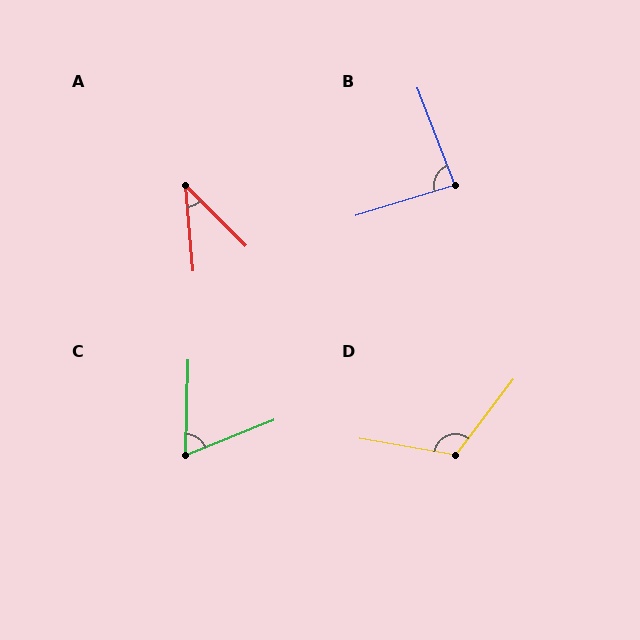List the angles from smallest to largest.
A (40°), C (67°), B (86°), D (117°).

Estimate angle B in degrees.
Approximately 86 degrees.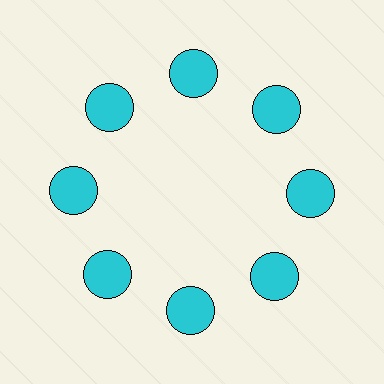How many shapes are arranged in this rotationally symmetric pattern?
There are 8 shapes, arranged in 8 groups of 1.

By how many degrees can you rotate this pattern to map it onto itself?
The pattern maps onto itself every 45 degrees of rotation.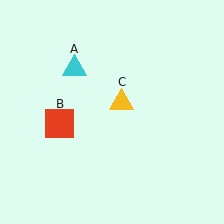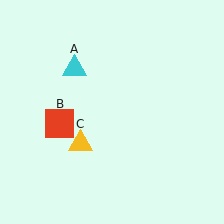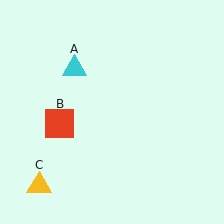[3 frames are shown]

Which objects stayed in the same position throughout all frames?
Cyan triangle (object A) and red square (object B) remained stationary.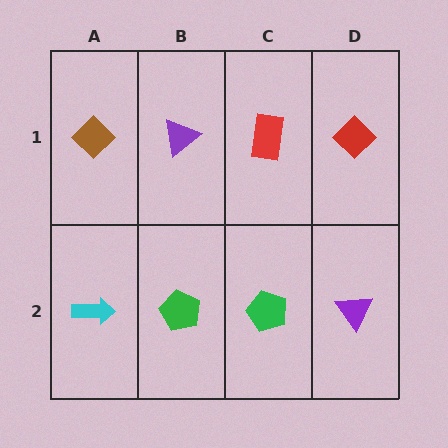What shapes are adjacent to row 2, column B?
A purple triangle (row 1, column B), a cyan arrow (row 2, column A), a green pentagon (row 2, column C).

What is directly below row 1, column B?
A green pentagon.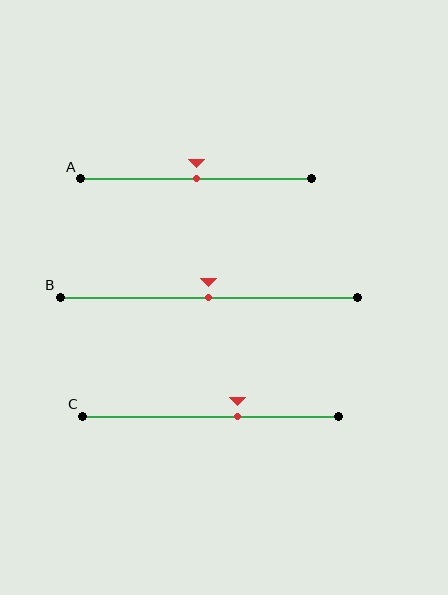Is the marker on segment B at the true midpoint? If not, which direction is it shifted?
Yes, the marker on segment B is at the true midpoint.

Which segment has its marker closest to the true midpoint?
Segment A has its marker closest to the true midpoint.